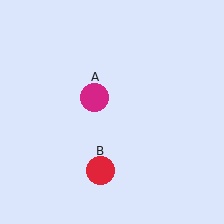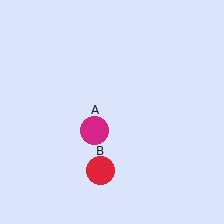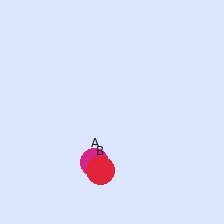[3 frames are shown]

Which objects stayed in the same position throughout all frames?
Red circle (object B) remained stationary.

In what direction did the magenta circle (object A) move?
The magenta circle (object A) moved down.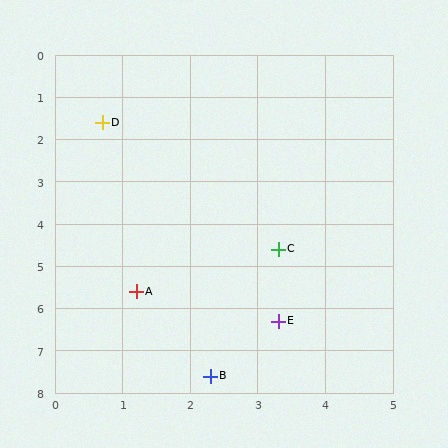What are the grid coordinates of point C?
Point C is at approximately (3.3, 4.6).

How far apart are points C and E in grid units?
Points C and E are about 1.7 grid units apart.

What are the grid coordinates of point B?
Point B is at approximately (2.3, 7.6).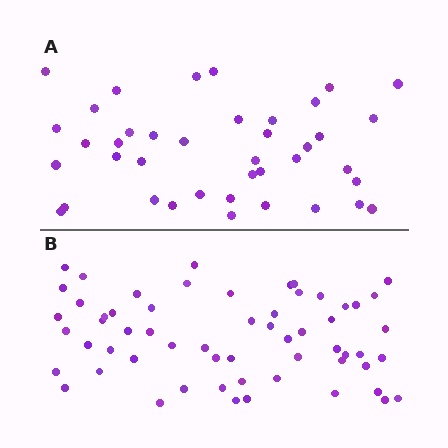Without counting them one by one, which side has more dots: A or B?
Region B (the bottom region) has more dots.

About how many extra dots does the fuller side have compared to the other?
Region B has approximately 20 more dots than region A.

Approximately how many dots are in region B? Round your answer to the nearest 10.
About 60 dots. (The exact count is 59, which rounds to 60.)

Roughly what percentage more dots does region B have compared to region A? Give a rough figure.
About 50% more.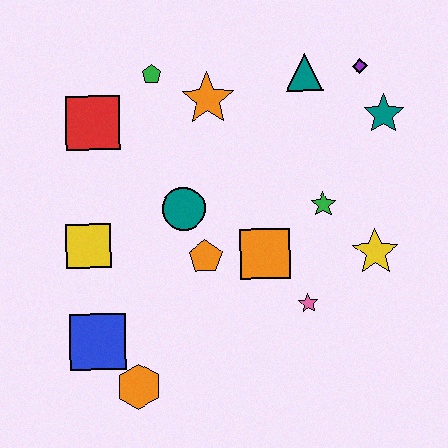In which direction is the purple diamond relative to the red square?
The purple diamond is to the right of the red square.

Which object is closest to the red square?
The green pentagon is closest to the red square.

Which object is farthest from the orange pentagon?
The purple diamond is farthest from the orange pentagon.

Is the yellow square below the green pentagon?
Yes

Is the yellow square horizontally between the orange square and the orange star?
No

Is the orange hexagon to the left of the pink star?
Yes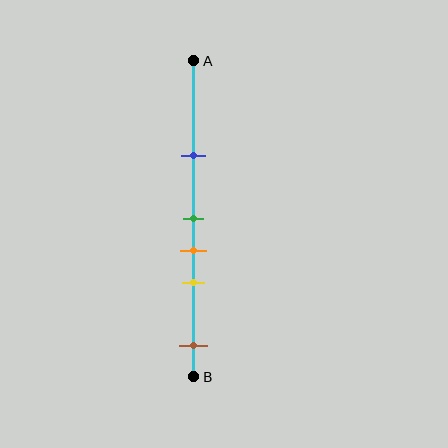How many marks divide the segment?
There are 5 marks dividing the segment.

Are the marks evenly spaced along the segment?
No, the marks are not evenly spaced.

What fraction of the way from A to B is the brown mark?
The brown mark is approximately 90% (0.9) of the way from A to B.